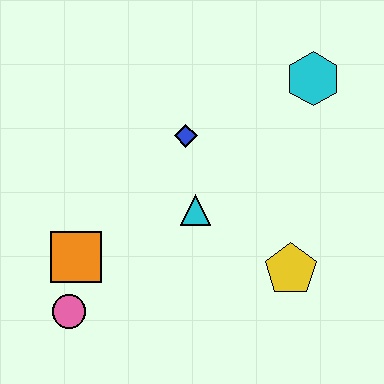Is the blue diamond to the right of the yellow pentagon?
No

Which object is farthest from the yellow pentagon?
The pink circle is farthest from the yellow pentagon.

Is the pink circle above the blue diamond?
No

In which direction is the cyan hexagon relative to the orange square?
The cyan hexagon is to the right of the orange square.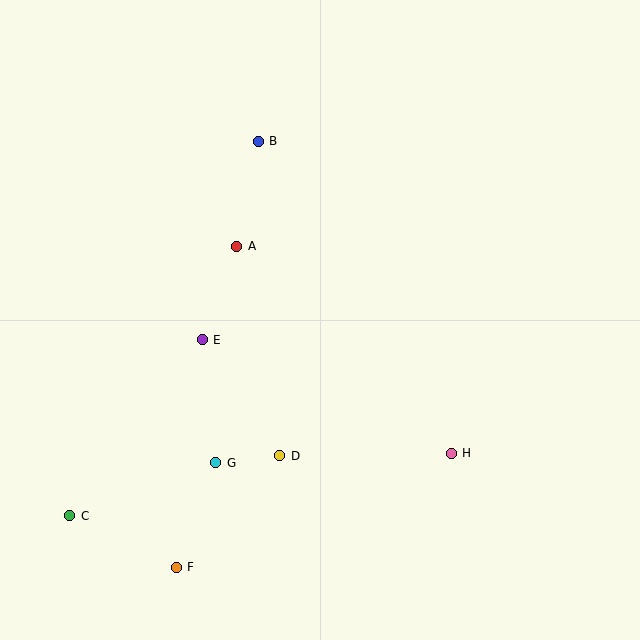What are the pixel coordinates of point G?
Point G is at (216, 463).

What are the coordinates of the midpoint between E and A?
The midpoint between E and A is at (220, 293).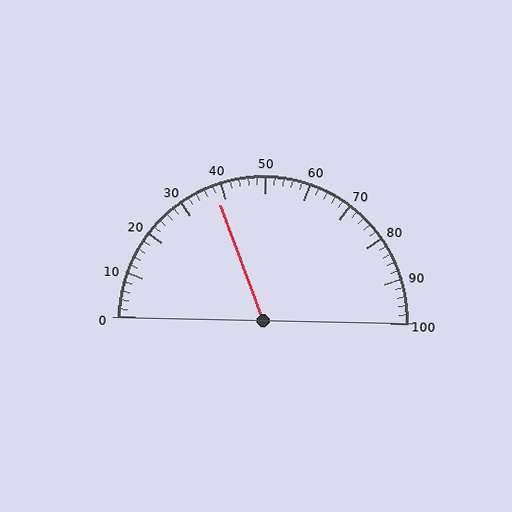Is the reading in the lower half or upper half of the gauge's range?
The reading is in the lower half of the range (0 to 100).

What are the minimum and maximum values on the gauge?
The gauge ranges from 0 to 100.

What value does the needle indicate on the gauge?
The needle indicates approximately 38.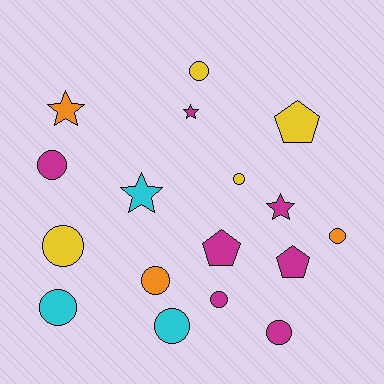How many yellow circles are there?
There are 3 yellow circles.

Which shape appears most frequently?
Circle, with 10 objects.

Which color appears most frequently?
Magenta, with 7 objects.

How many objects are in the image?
There are 17 objects.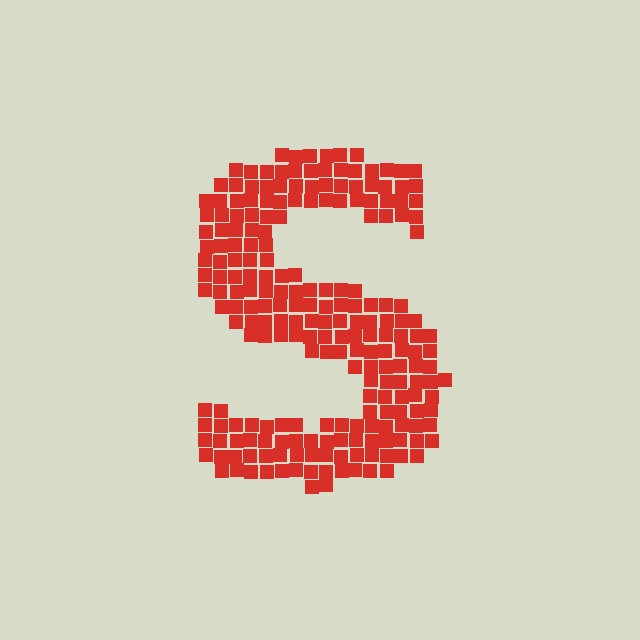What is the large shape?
The large shape is the letter S.